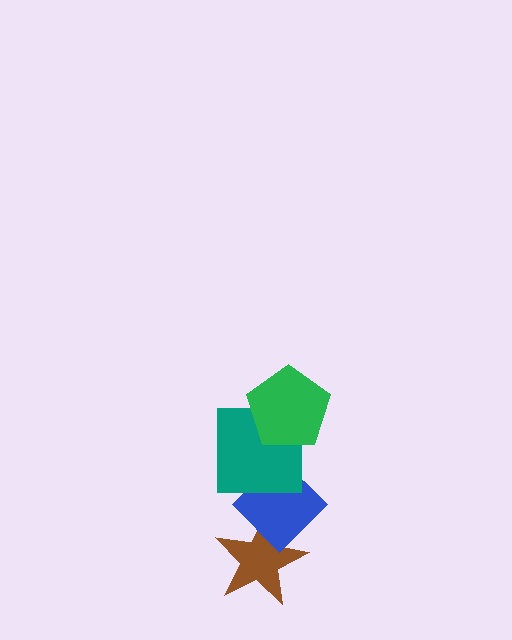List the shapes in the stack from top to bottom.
From top to bottom: the green pentagon, the teal square, the blue diamond, the brown star.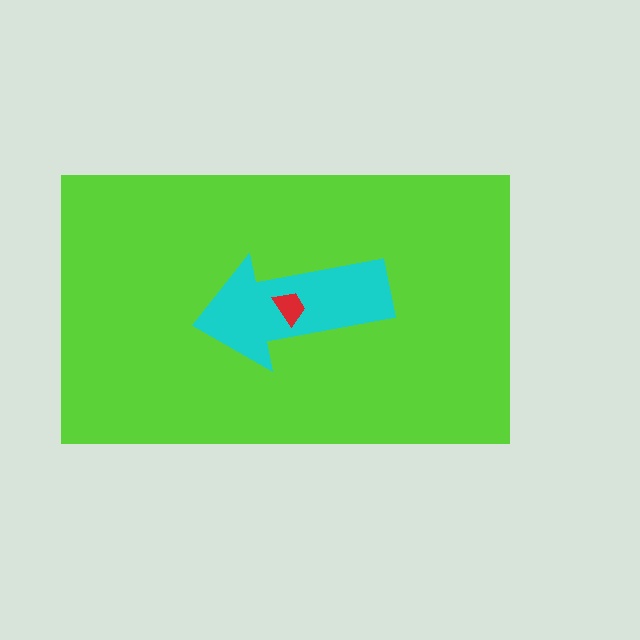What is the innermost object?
The red trapezoid.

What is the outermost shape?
The lime rectangle.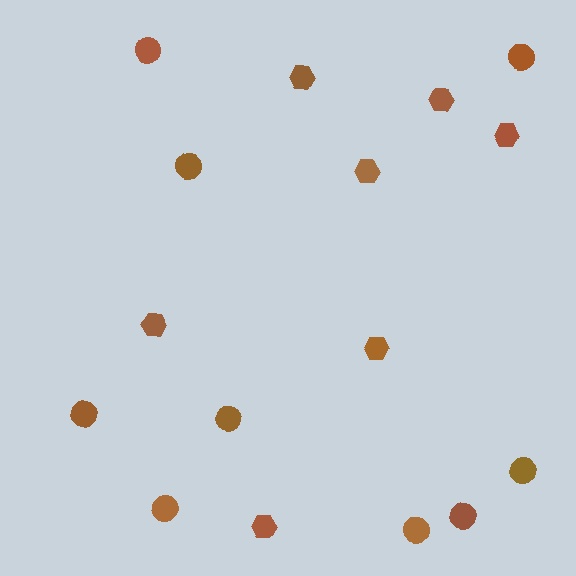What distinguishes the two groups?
There are 2 groups: one group of circles (9) and one group of hexagons (7).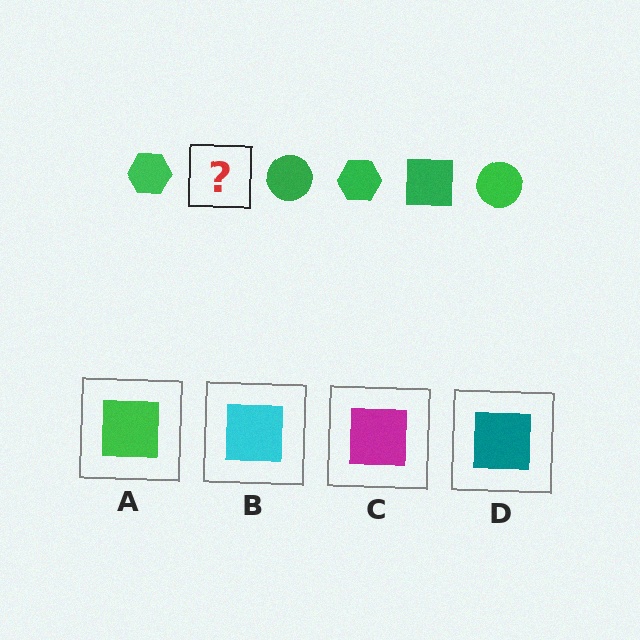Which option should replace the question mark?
Option A.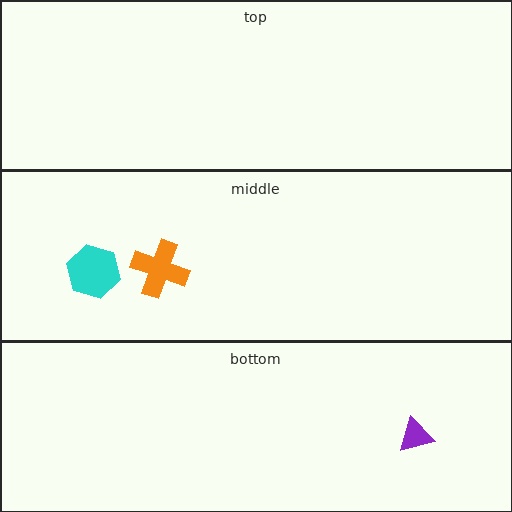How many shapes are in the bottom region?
1.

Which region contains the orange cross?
The middle region.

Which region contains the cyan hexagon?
The middle region.